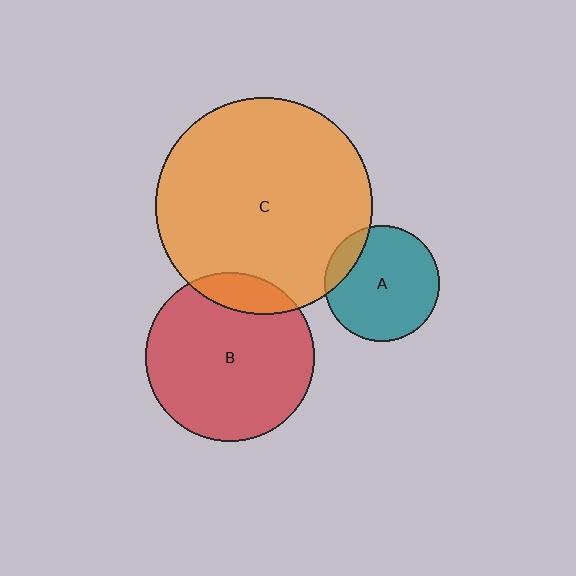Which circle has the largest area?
Circle C (orange).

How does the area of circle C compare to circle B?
Approximately 1.7 times.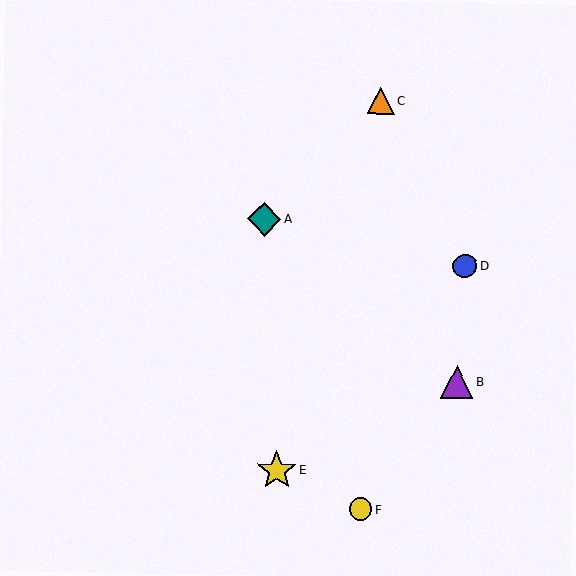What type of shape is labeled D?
Shape D is a blue circle.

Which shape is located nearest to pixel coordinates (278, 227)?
The teal diamond (labeled A) at (264, 219) is nearest to that location.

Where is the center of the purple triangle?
The center of the purple triangle is at (457, 382).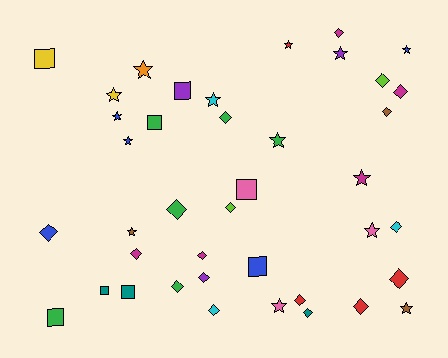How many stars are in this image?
There are 14 stars.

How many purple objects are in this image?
There are 3 purple objects.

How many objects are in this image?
There are 40 objects.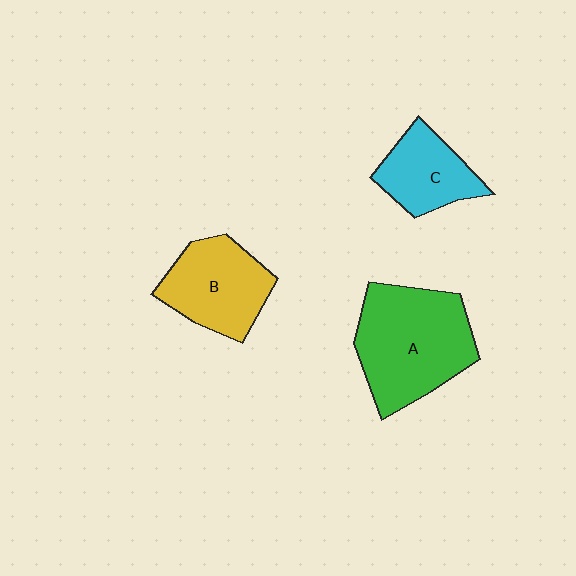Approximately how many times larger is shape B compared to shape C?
Approximately 1.3 times.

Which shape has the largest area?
Shape A (green).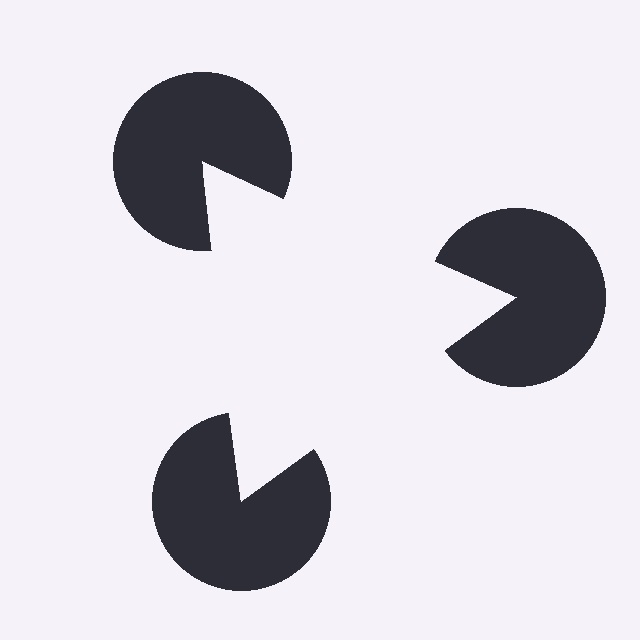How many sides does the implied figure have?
3 sides.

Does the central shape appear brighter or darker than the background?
It typically appears slightly brighter than the background, even though no actual brightness change is drawn.